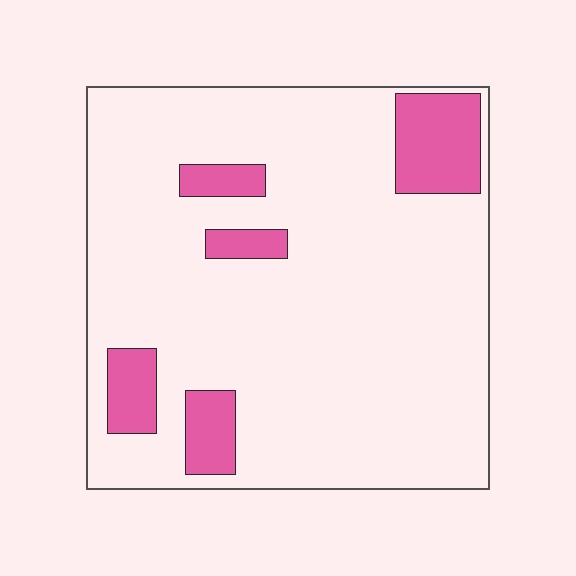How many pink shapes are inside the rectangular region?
5.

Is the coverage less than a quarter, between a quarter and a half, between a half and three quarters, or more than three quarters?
Less than a quarter.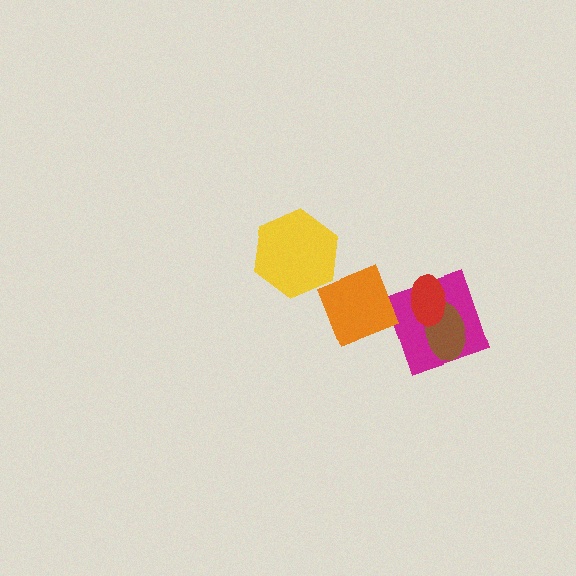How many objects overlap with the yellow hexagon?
0 objects overlap with the yellow hexagon.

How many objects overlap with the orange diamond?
0 objects overlap with the orange diamond.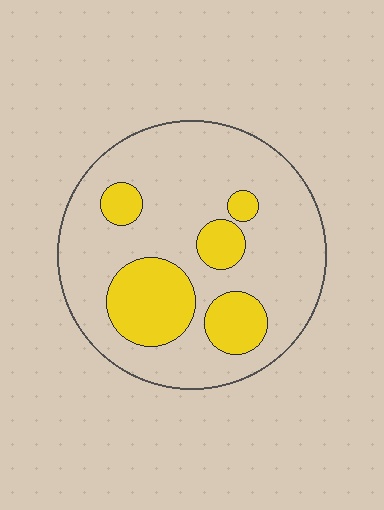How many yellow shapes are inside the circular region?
5.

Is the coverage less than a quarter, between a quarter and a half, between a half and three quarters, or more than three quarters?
Less than a quarter.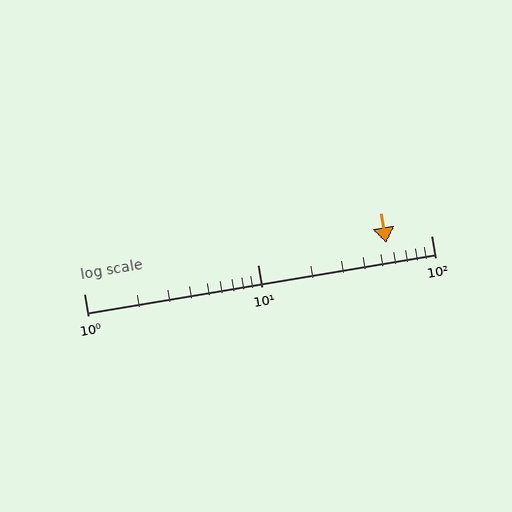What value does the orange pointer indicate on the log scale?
The pointer indicates approximately 55.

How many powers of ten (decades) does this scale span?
The scale spans 2 decades, from 1 to 100.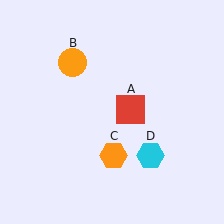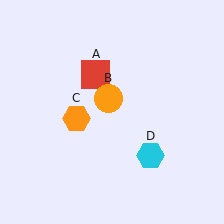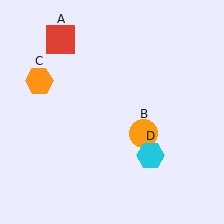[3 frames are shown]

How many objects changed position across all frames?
3 objects changed position: red square (object A), orange circle (object B), orange hexagon (object C).